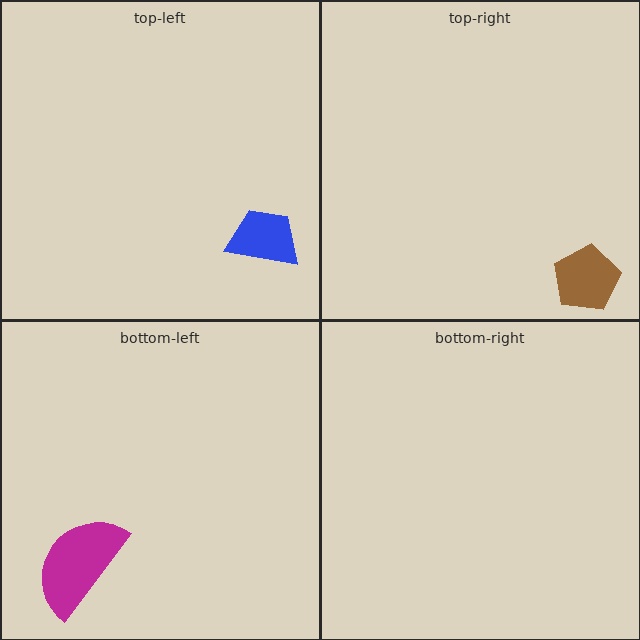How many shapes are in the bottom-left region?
1.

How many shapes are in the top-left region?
1.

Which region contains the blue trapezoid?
The top-left region.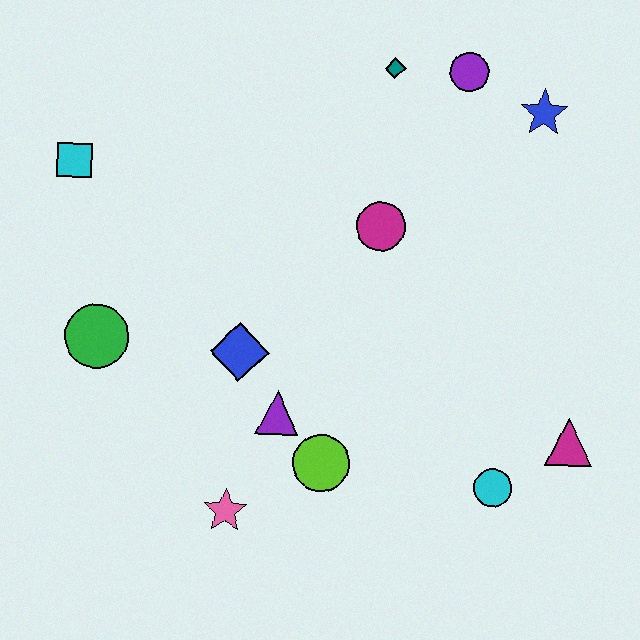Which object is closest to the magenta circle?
The teal diamond is closest to the magenta circle.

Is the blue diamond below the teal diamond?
Yes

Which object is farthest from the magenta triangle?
The cyan square is farthest from the magenta triangle.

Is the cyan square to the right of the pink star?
No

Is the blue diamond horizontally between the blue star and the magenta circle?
No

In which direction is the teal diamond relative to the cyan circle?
The teal diamond is above the cyan circle.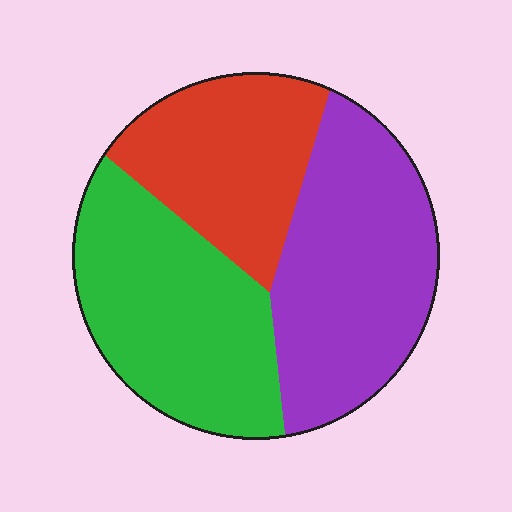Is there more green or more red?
Green.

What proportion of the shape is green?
Green covers around 35% of the shape.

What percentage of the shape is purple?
Purple covers around 40% of the shape.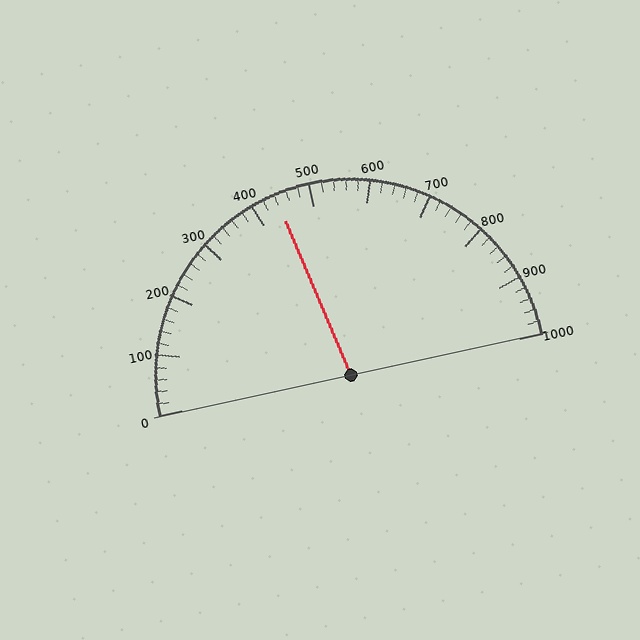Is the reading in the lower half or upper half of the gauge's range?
The reading is in the lower half of the range (0 to 1000).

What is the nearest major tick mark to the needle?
The nearest major tick mark is 400.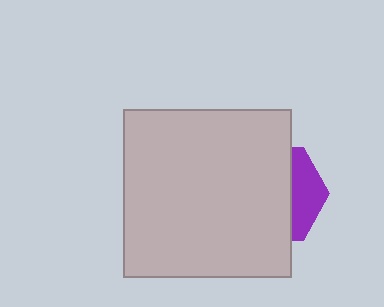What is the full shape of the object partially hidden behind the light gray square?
The partially hidden object is a purple hexagon.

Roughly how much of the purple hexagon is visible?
A small part of it is visible (roughly 31%).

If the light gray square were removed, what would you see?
You would see the complete purple hexagon.